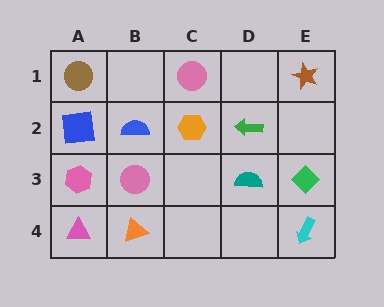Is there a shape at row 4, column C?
No, that cell is empty.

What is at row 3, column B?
A pink circle.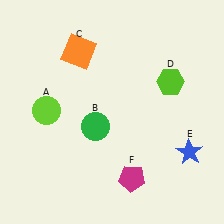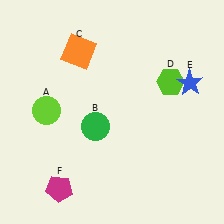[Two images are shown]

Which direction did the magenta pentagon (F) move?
The magenta pentagon (F) moved left.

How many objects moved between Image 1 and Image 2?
2 objects moved between the two images.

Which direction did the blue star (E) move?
The blue star (E) moved up.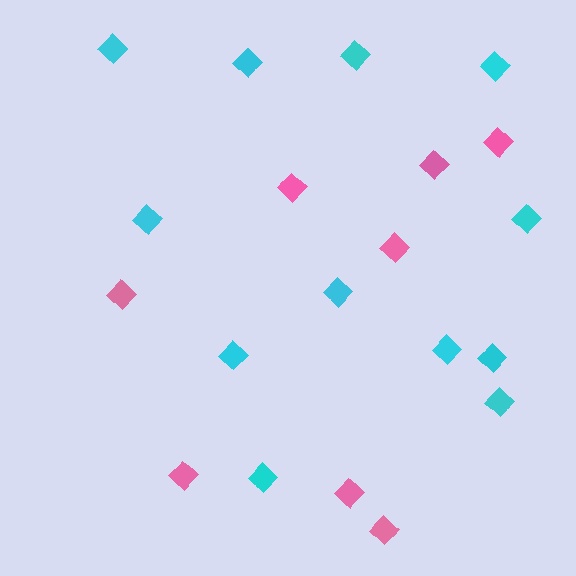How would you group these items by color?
There are 2 groups: one group of cyan diamonds (12) and one group of pink diamonds (8).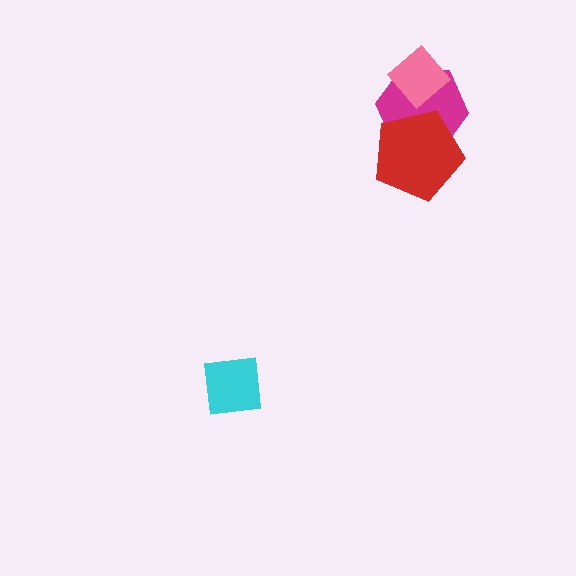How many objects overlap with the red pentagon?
1 object overlaps with the red pentagon.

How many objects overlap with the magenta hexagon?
2 objects overlap with the magenta hexagon.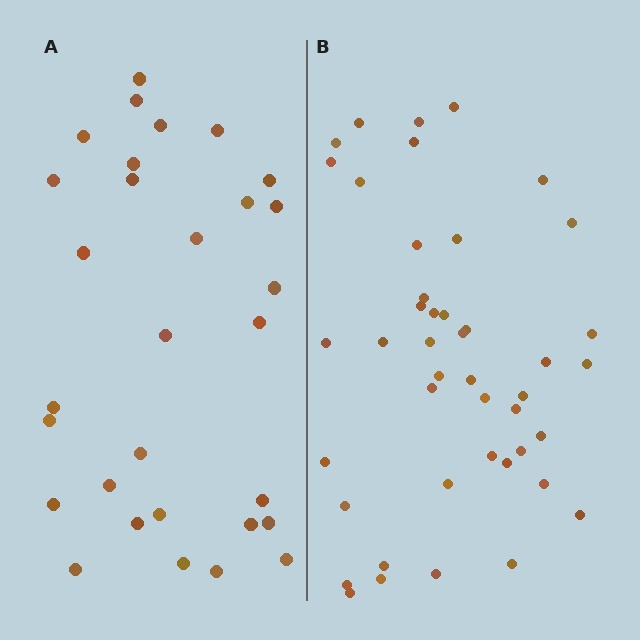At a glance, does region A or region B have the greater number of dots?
Region B (the right region) has more dots.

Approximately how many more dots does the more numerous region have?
Region B has approximately 15 more dots than region A.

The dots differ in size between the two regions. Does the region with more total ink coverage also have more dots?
No. Region A has more total ink coverage because its dots are larger, but region B actually contains more individual dots. Total area can be misleading — the number of items is what matters here.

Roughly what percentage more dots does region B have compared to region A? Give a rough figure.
About 45% more.